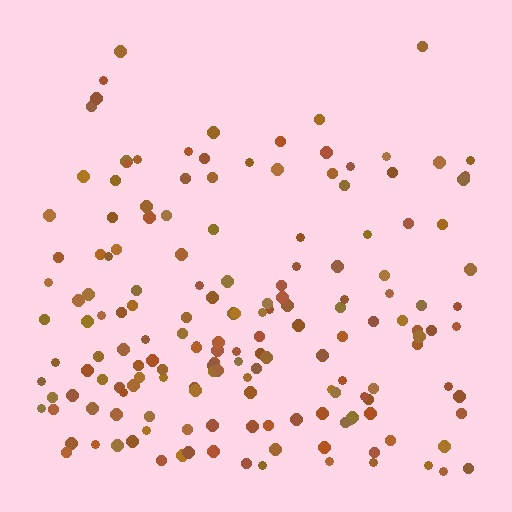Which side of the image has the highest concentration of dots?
The bottom.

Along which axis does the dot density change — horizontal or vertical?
Vertical.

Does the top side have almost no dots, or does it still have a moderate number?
Still a moderate number, just noticeably fewer than the bottom.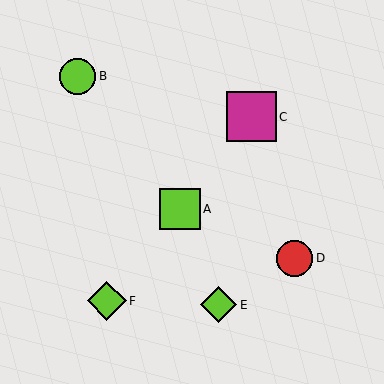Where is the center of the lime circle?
The center of the lime circle is at (78, 76).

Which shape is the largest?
The magenta square (labeled C) is the largest.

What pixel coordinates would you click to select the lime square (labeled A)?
Click at (180, 209) to select the lime square A.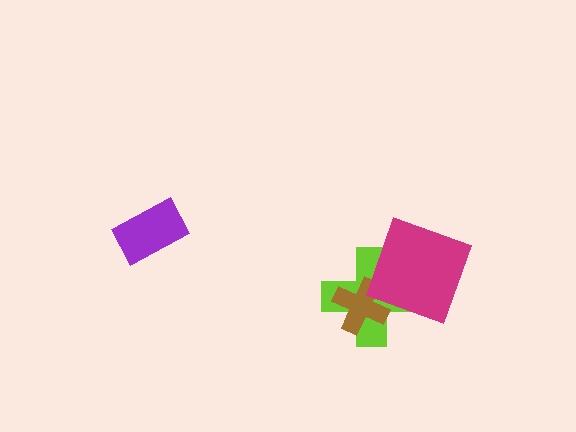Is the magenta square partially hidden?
No, no other shape covers it.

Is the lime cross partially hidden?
Yes, it is partially covered by another shape.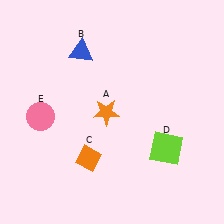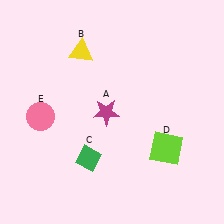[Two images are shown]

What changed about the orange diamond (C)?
In Image 1, C is orange. In Image 2, it changed to green.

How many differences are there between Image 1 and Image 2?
There are 3 differences between the two images.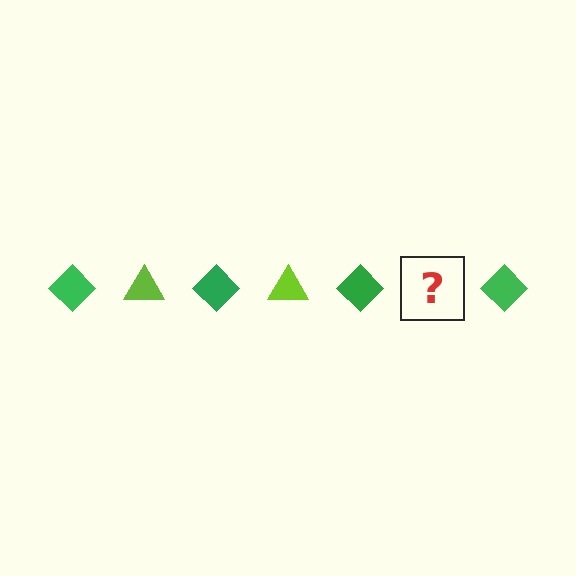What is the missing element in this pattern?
The missing element is a lime triangle.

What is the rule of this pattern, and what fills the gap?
The rule is that the pattern alternates between green diamond and lime triangle. The gap should be filled with a lime triangle.